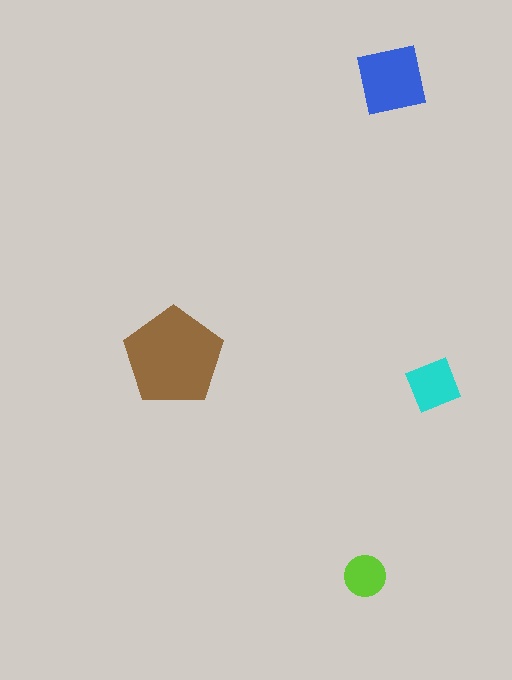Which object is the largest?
The brown pentagon.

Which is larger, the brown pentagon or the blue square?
The brown pentagon.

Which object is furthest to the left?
The brown pentagon is leftmost.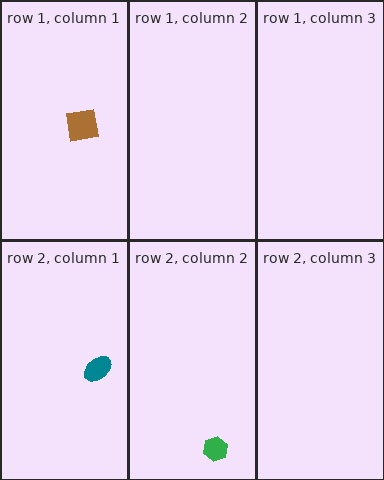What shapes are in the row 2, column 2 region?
The green hexagon.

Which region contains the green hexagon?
The row 2, column 2 region.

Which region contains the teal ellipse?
The row 2, column 1 region.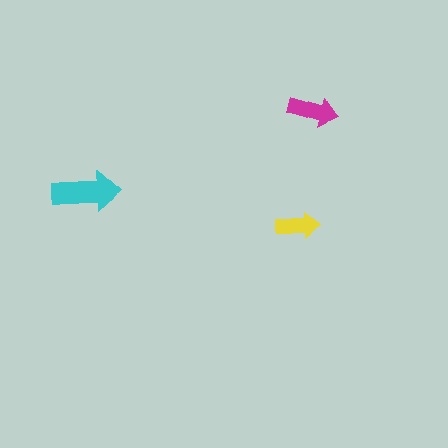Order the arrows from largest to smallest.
the cyan one, the magenta one, the yellow one.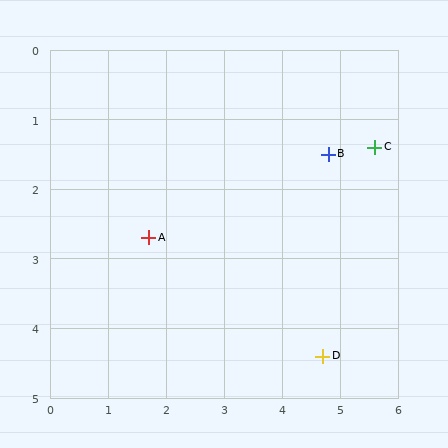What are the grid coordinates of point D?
Point D is at approximately (4.7, 4.4).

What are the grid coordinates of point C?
Point C is at approximately (5.6, 1.4).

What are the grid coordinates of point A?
Point A is at approximately (1.7, 2.7).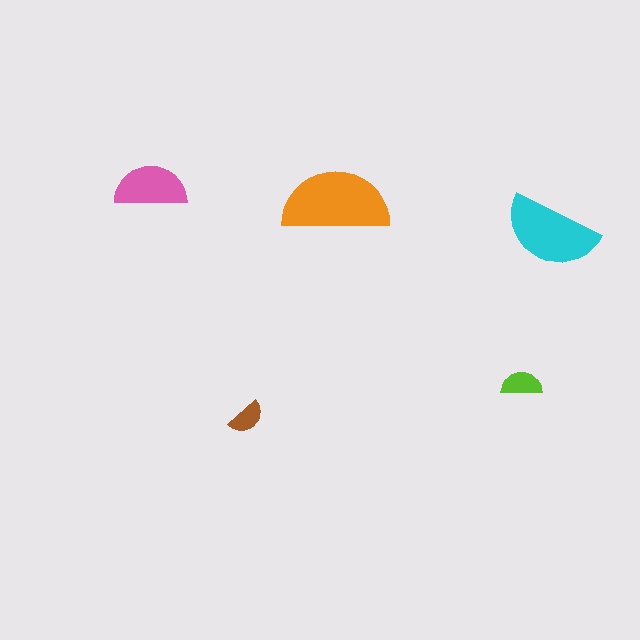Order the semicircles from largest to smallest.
the orange one, the cyan one, the pink one, the lime one, the brown one.